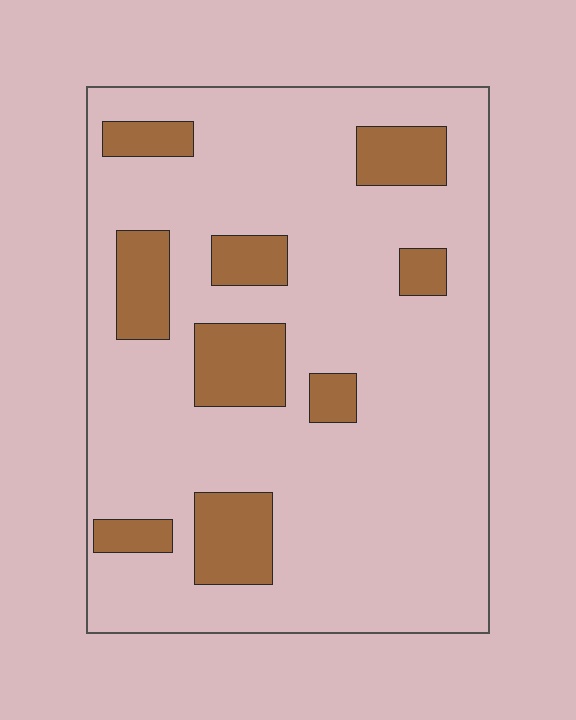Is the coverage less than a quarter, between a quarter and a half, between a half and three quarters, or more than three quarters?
Less than a quarter.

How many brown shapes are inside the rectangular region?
9.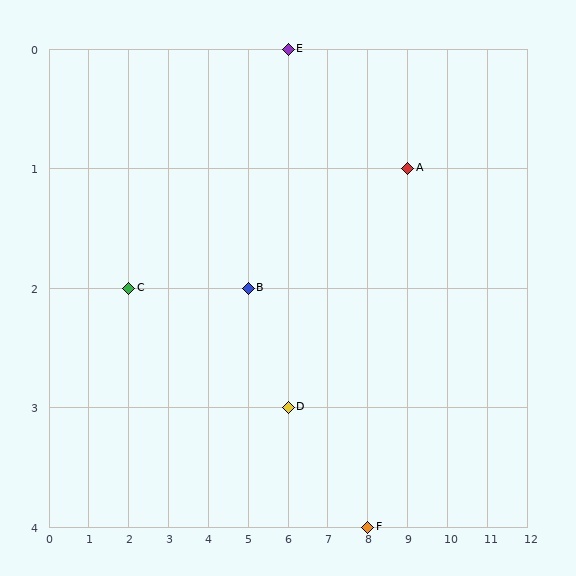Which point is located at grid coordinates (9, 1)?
Point A is at (9, 1).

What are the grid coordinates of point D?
Point D is at grid coordinates (6, 3).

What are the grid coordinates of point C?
Point C is at grid coordinates (2, 2).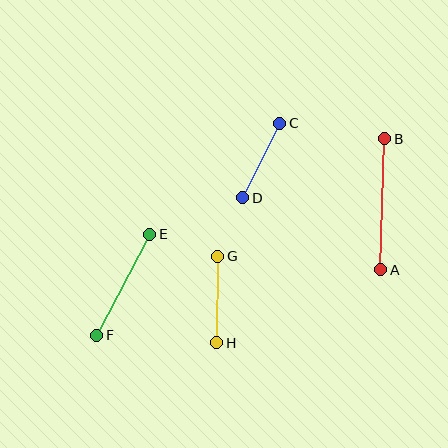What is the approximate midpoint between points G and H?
The midpoint is at approximately (217, 299) pixels.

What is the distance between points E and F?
The distance is approximately 114 pixels.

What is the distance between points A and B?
The distance is approximately 131 pixels.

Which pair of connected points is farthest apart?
Points A and B are farthest apart.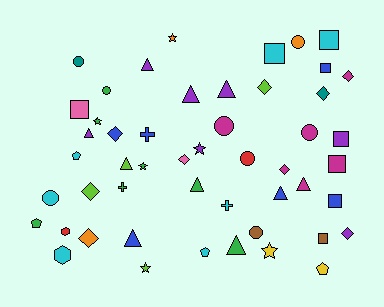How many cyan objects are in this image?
There are 7 cyan objects.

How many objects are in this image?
There are 50 objects.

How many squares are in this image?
There are 8 squares.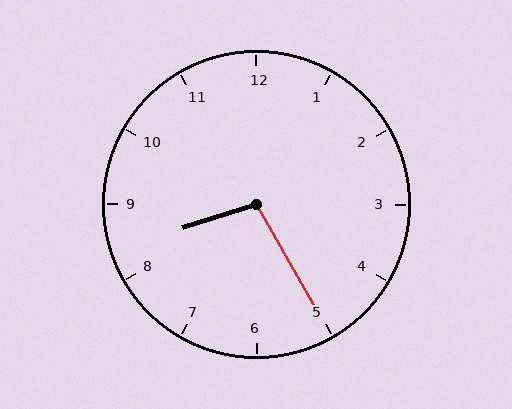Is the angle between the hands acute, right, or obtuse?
It is obtuse.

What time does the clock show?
8:25.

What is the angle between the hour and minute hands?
Approximately 102 degrees.